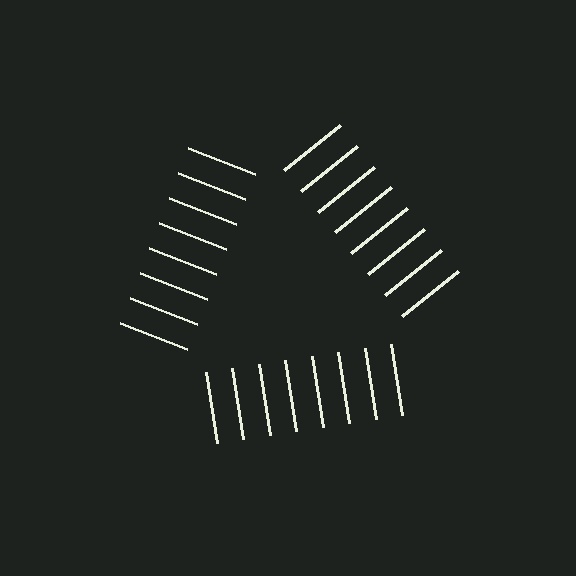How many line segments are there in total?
24 — 8 along each of the 3 edges.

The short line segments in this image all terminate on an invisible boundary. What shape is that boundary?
An illusory triangle — the line segments terminate on its edges but no continuous stroke is drawn.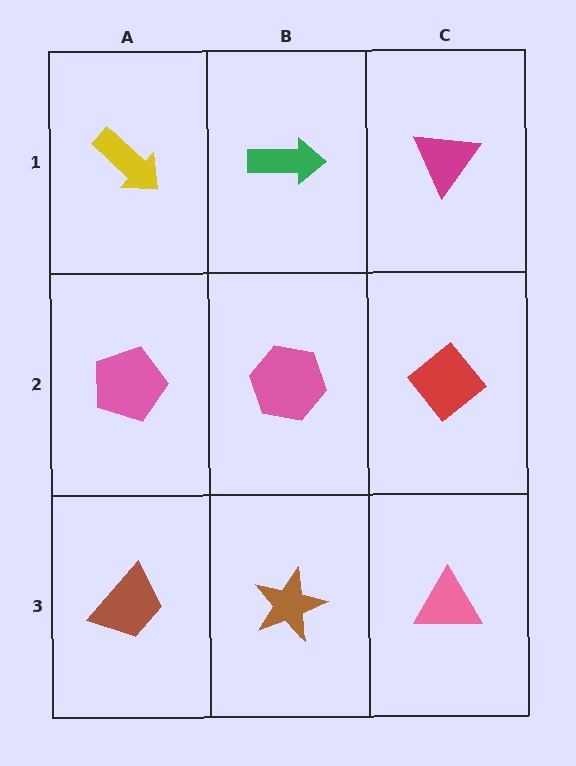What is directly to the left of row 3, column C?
A brown star.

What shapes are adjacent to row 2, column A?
A yellow arrow (row 1, column A), a brown trapezoid (row 3, column A), a pink hexagon (row 2, column B).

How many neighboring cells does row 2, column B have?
4.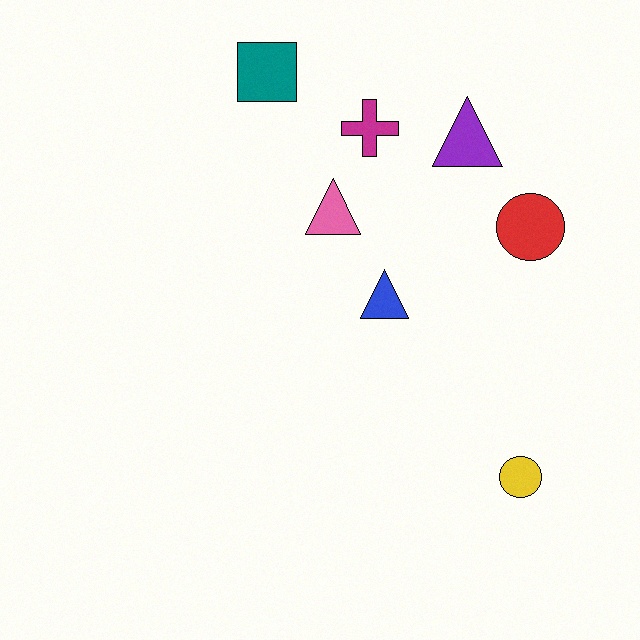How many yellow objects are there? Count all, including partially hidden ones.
There is 1 yellow object.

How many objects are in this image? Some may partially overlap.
There are 7 objects.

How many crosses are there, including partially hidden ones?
There is 1 cross.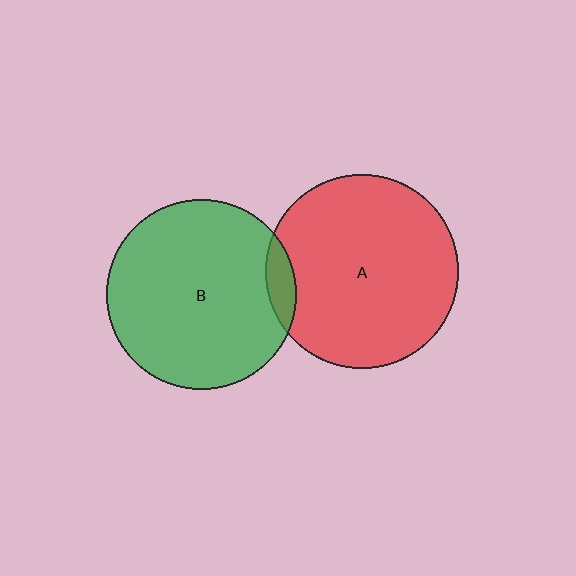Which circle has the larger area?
Circle A (red).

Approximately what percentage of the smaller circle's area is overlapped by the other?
Approximately 5%.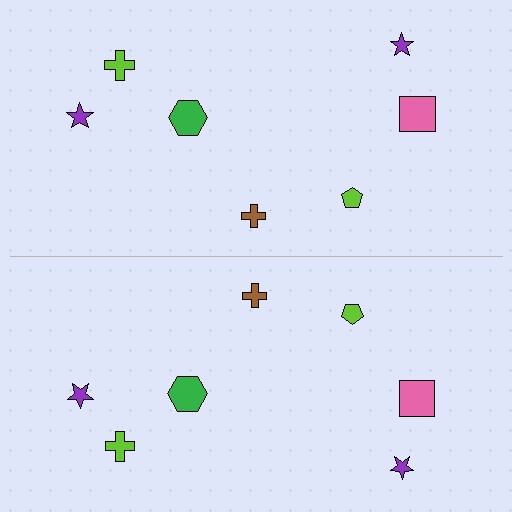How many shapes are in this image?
There are 14 shapes in this image.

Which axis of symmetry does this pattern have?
The pattern has a horizontal axis of symmetry running through the center of the image.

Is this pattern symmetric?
Yes, this pattern has bilateral (reflection) symmetry.